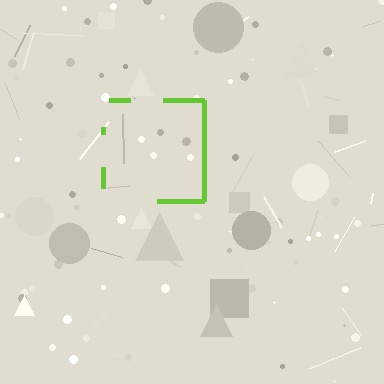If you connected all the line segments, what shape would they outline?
They would outline a square.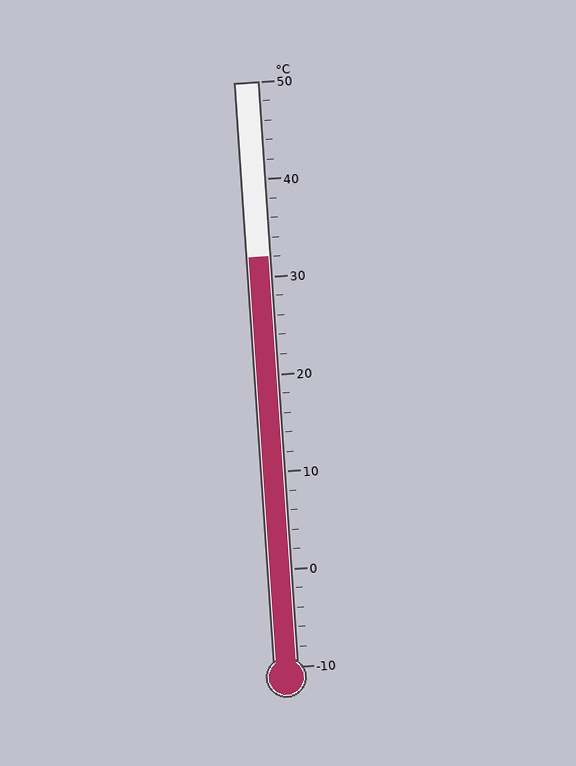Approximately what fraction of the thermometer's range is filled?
The thermometer is filled to approximately 70% of its range.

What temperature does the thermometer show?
The thermometer shows approximately 32°C.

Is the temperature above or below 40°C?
The temperature is below 40°C.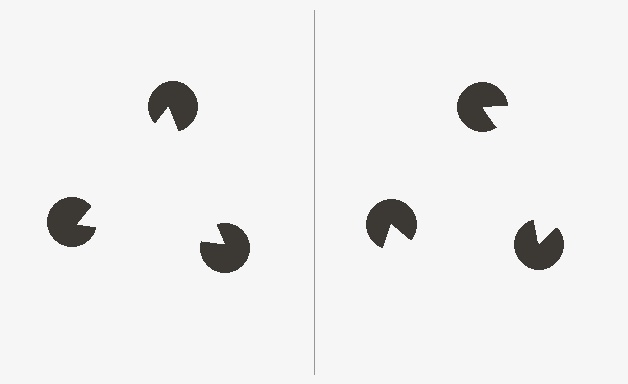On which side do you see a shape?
An illusory triangle appears on the left side. On the right side the wedge cuts are rotated, so no coherent shape forms.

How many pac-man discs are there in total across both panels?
6 — 3 on each side.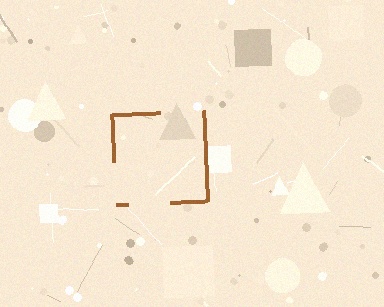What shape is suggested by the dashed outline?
The dashed outline suggests a square.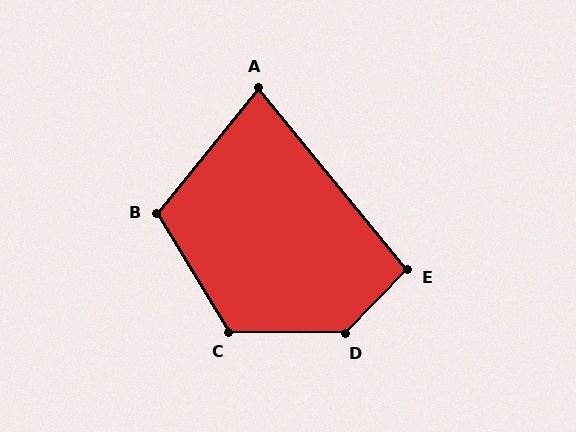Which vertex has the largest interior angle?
D, at approximately 133 degrees.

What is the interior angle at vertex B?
Approximately 110 degrees (obtuse).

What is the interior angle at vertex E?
Approximately 97 degrees (obtuse).